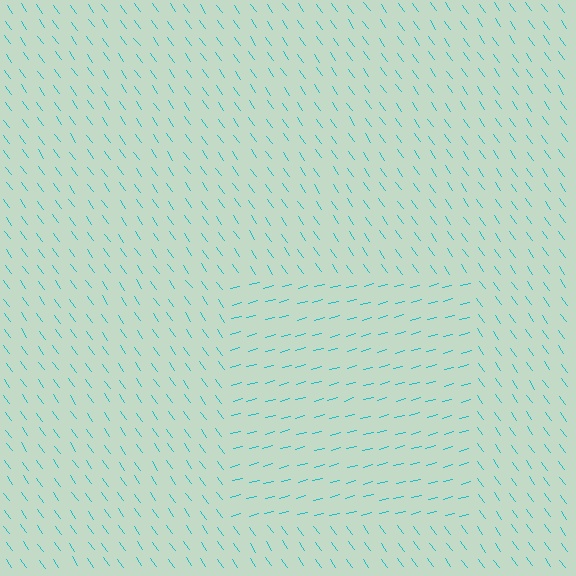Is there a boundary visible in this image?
Yes, there is a texture boundary formed by a change in line orientation.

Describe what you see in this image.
The image is filled with small cyan line segments. A rectangle region in the image has lines oriented differently from the surrounding lines, creating a visible texture boundary.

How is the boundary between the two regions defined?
The boundary is defined purely by a change in line orientation (approximately 70 degrees difference). All lines are the same color and thickness.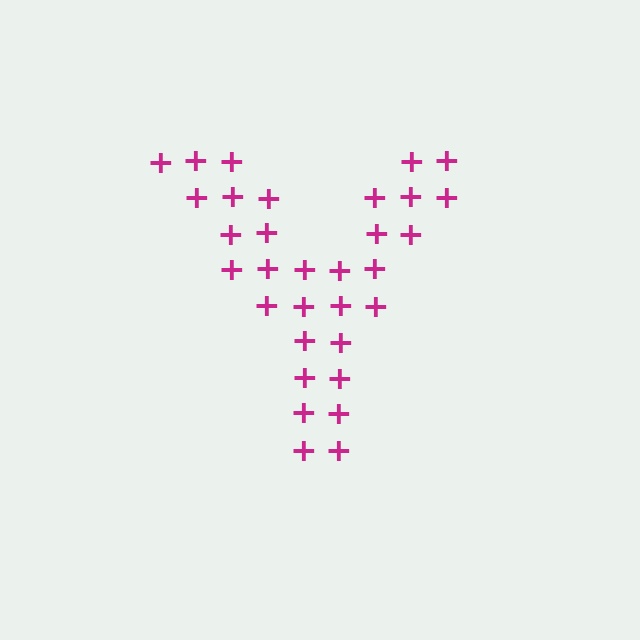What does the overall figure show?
The overall figure shows the letter Y.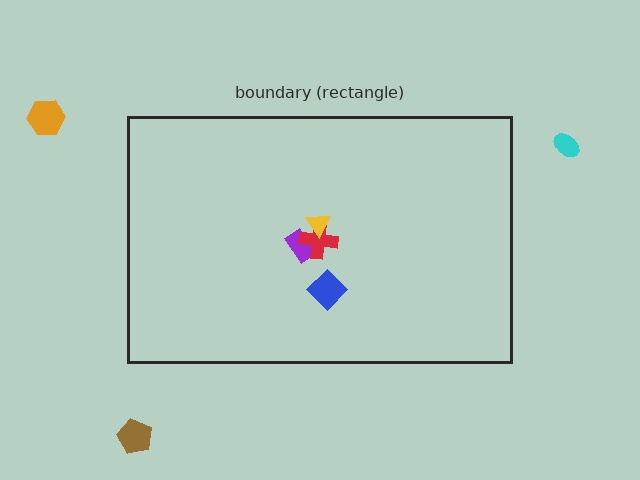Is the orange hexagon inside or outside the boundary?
Outside.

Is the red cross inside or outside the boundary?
Inside.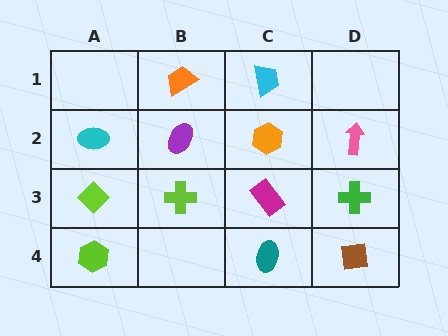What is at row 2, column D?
A pink arrow.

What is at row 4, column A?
A lime hexagon.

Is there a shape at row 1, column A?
No, that cell is empty.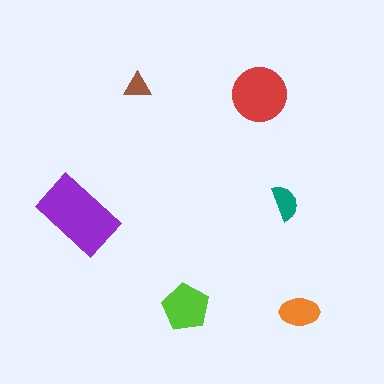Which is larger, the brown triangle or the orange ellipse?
The orange ellipse.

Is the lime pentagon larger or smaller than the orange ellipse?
Larger.